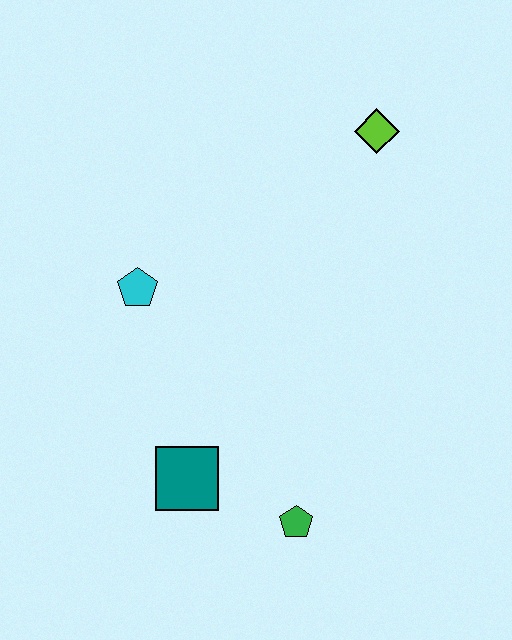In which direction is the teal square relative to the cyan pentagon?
The teal square is below the cyan pentagon.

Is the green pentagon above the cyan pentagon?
No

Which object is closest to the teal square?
The green pentagon is closest to the teal square.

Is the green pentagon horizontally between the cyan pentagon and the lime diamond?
Yes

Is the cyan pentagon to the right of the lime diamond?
No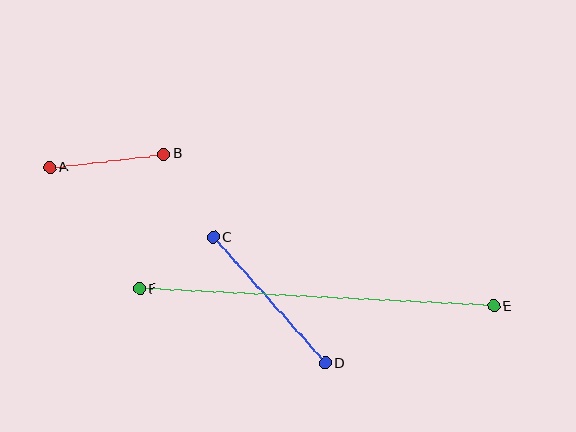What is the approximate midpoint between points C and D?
The midpoint is at approximately (269, 300) pixels.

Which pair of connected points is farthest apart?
Points E and F are farthest apart.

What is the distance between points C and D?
The distance is approximately 168 pixels.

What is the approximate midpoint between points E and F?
The midpoint is at approximately (317, 297) pixels.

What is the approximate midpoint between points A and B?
The midpoint is at approximately (107, 161) pixels.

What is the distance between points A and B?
The distance is approximately 115 pixels.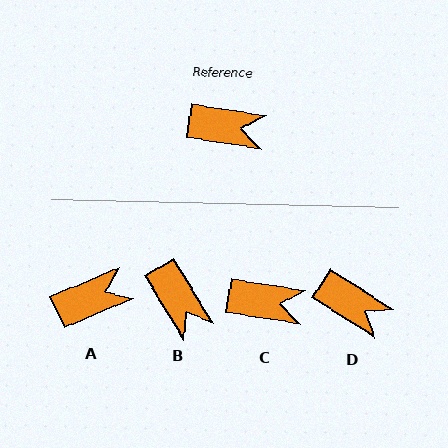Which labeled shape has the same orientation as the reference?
C.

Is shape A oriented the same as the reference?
No, it is off by about 32 degrees.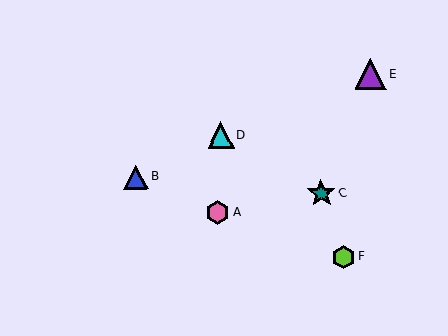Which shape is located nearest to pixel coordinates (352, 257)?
The lime hexagon (labeled F) at (343, 257) is nearest to that location.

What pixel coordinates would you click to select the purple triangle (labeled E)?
Click at (370, 74) to select the purple triangle E.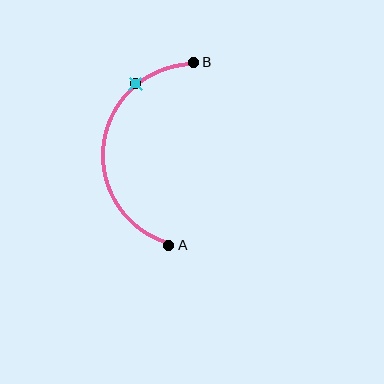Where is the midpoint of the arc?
The arc midpoint is the point on the curve farthest from the straight line joining A and B. It sits to the left of that line.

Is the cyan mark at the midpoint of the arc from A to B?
No. The cyan mark lies on the arc but is closer to endpoint B. The arc midpoint would be at the point on the curve equidistant along the arc from both A and B.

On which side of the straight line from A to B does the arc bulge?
The arc bulges to the left of the straight line connecting A and B.